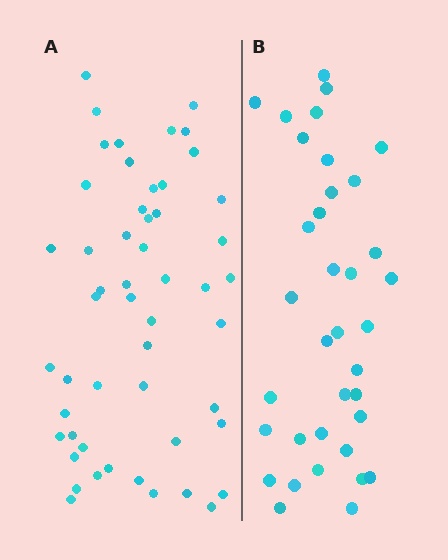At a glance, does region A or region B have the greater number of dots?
Region A (the left region) has more dots.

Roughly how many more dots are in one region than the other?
Region A has approximately 15 more dots than region B.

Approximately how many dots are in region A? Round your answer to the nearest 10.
About 50 dots. (The exact count is 52, which rounds to 50.)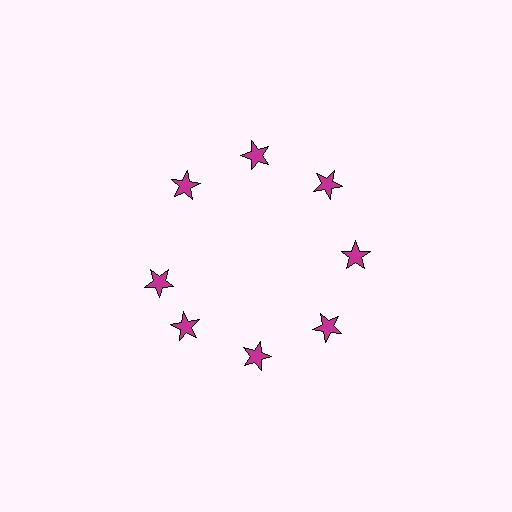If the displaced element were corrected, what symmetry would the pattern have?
It would have 8-fold rotational symmetry — the pattern would map onto itself every 45 degrees.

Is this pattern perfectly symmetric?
No. The 8 magenta stars are arranged in a ring, but one element near the 9 o'clock position is rotated out of alignment along the ring, breaking the 8-fold rotational symmetry.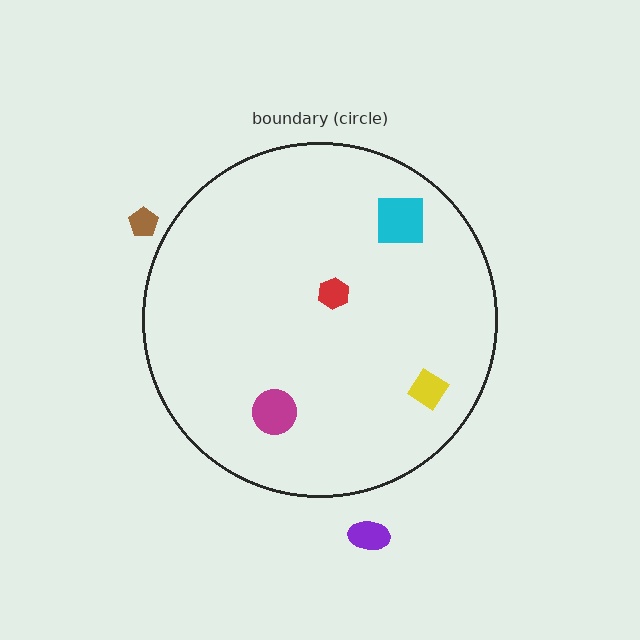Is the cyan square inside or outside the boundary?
Inside.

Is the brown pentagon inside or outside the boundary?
Outside.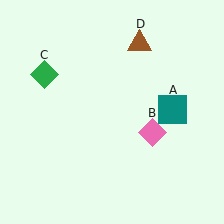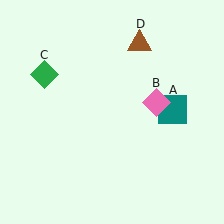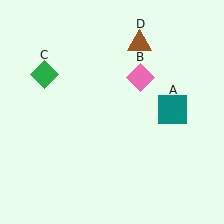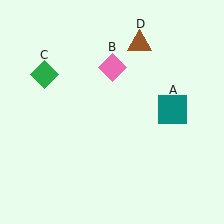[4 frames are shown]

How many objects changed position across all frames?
1 object changed position: pink diamond (object B).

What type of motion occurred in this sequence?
The pink diamond (object B) rotated counterclockwise around the center of the scene.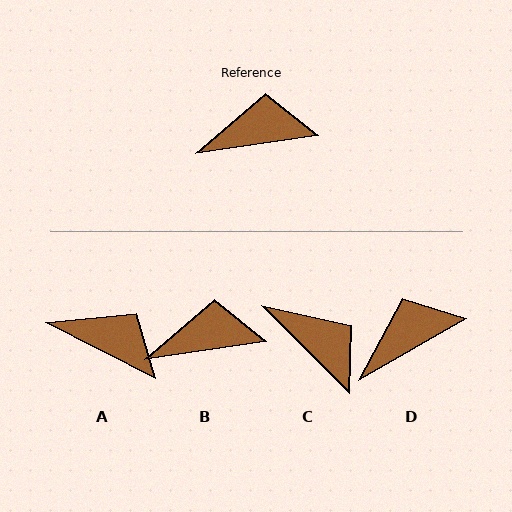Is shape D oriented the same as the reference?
No, it is off by about 21 degrees.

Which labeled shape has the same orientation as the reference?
B.